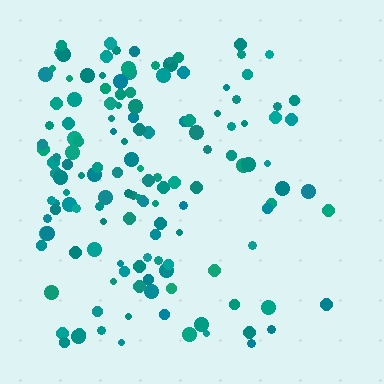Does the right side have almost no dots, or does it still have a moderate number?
Still a moderate number, just noticeably fewer than the left.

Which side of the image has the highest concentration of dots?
The left.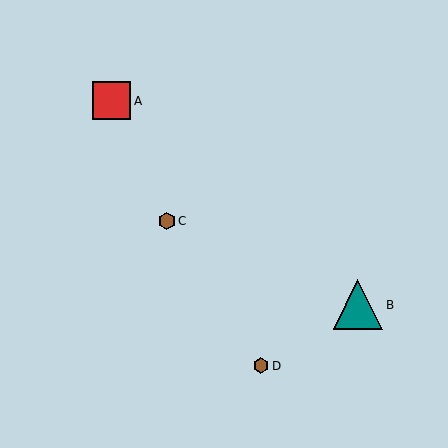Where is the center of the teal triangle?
The center of the teal triangle is at (358, 305).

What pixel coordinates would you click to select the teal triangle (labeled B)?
Click at (358, 305) to select the teal triangle B.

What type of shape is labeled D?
Shape D is a brown hexagon.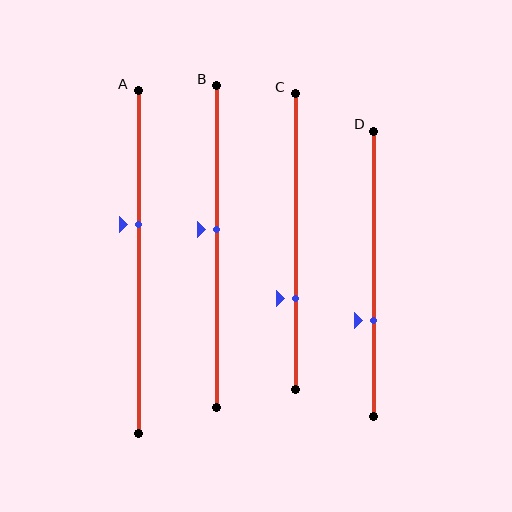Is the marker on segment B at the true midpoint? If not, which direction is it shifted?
No, the marker on segment B is shifted upward by about 5% of the segment length.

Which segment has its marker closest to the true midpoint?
Segment B has its marker closest to the true midpoint.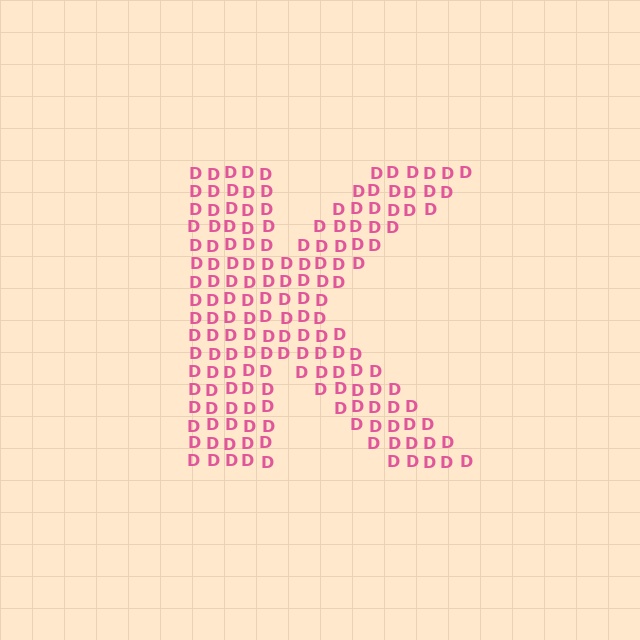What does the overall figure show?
The overall figure shows the letter K.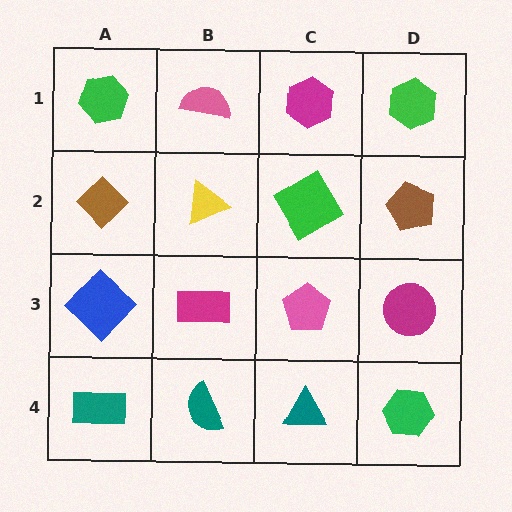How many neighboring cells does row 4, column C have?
3.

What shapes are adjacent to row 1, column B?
A yellow triangle (row 2, column B), a green hexagon (row 1, column A), a magenta hexagon (row 1, column C).